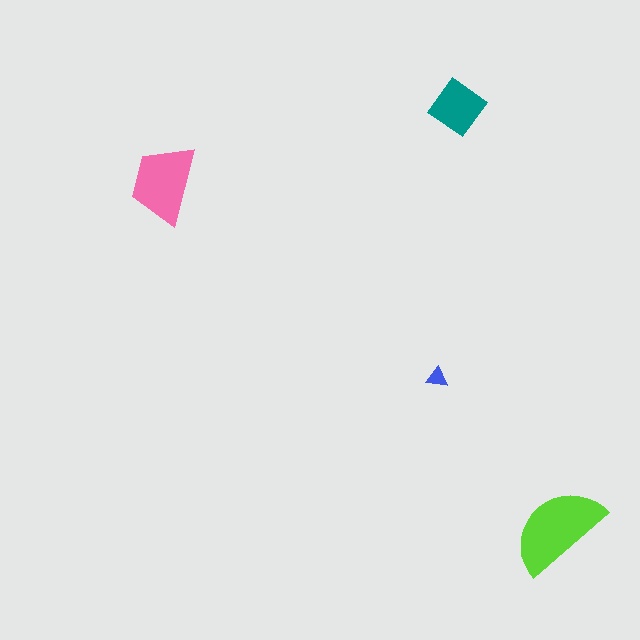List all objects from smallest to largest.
The blue triangle, the teal diamond, the pink trapezoid, the lime semicircle.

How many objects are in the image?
There are 4 objects in the image.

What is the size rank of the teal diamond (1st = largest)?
3rd.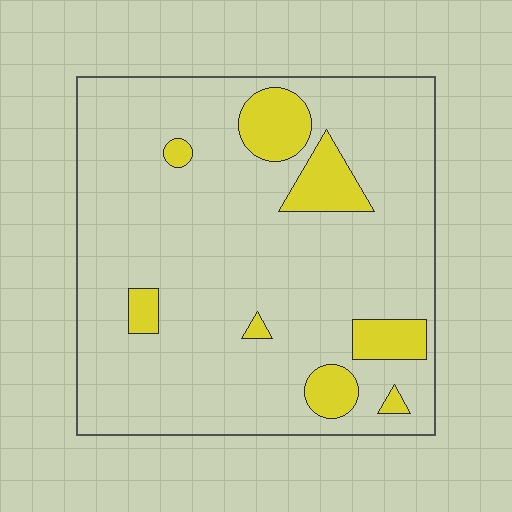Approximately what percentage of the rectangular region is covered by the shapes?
Approximately 15%.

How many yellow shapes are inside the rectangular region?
8.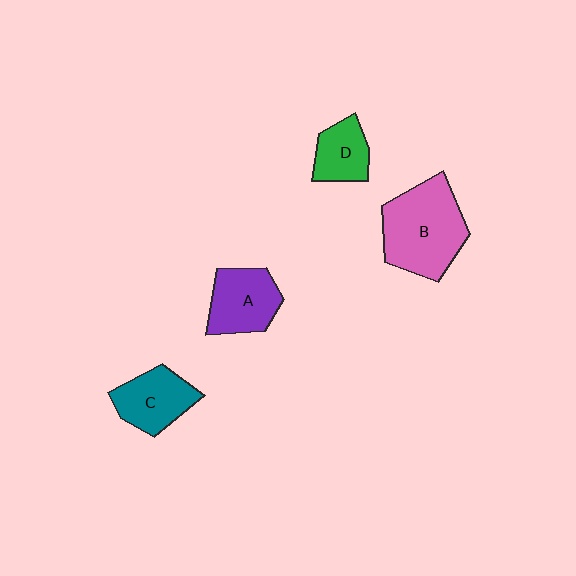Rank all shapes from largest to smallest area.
From largest to smallest: B (pink), A (purple), C (teal), D (green).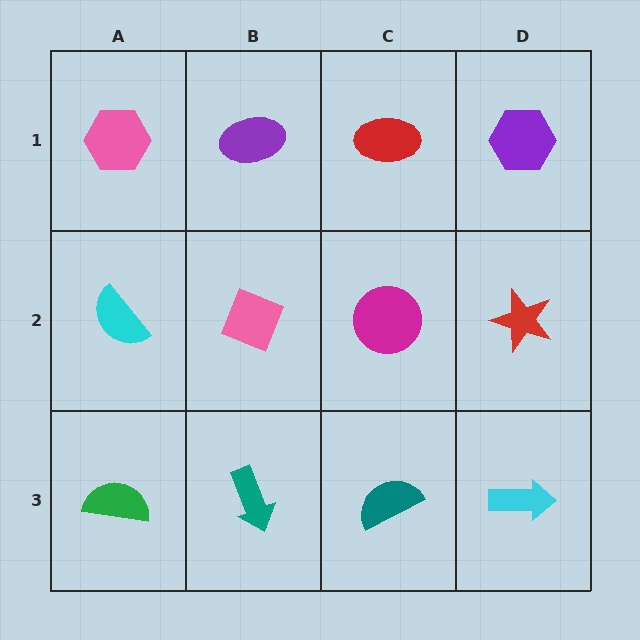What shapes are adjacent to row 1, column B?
A pink diamond (row 2, column B), a pink hexagon (row 1, column A), a red ellipse (row 1, column C).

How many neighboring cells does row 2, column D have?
3.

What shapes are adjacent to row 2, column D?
A purple hexagon (row 1, column D), a cyan arrow (row 3, column D), a magenta circle (row 2, column C).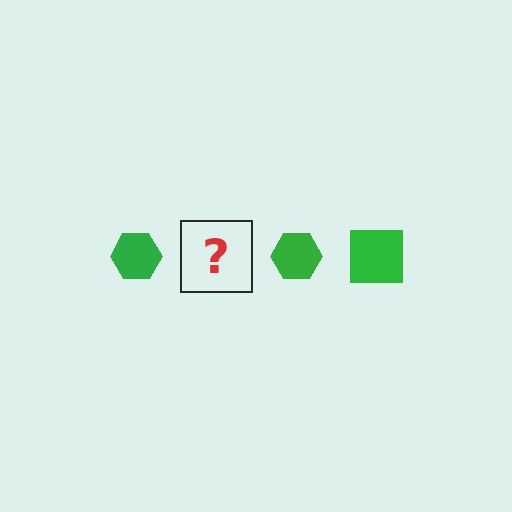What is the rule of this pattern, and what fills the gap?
The rule is that the pattern cycles through hexagon, square shapes in green. The gap should be filled with a green square.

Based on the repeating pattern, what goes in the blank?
The blank should be a green square.